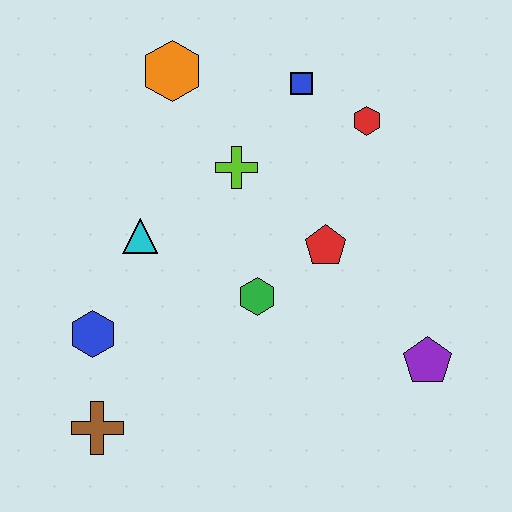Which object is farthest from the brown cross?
The red hexagon is farthest from the brown cross.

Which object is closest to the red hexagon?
The blue square is closest to the red hexagon.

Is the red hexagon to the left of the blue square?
No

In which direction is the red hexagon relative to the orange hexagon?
The red hexagon is to the right of the orange hexagon.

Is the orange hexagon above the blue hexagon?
Yes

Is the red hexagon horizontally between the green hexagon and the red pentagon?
No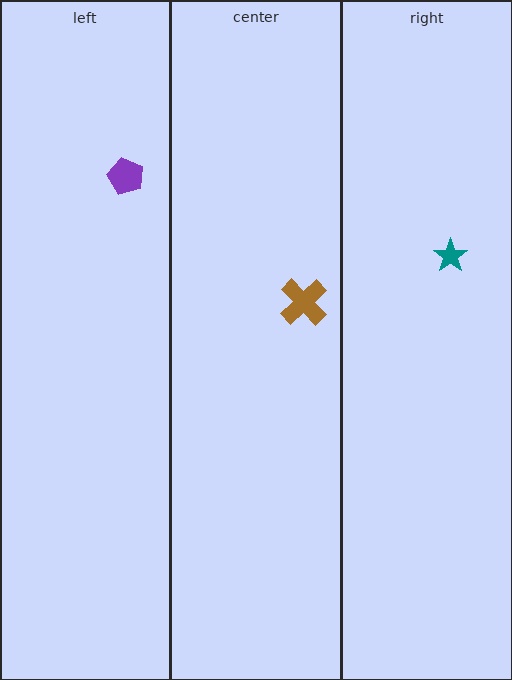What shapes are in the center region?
The brown cross.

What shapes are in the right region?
The teal star.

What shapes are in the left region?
The purple pentagon.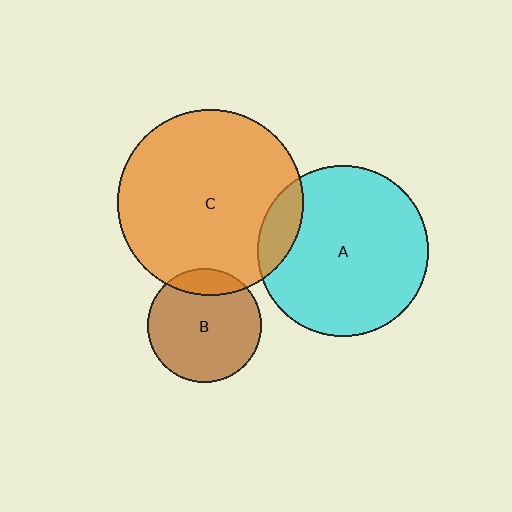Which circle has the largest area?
Circle C (orange).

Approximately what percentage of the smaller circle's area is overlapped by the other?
Approximately 10%.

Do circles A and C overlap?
Yes.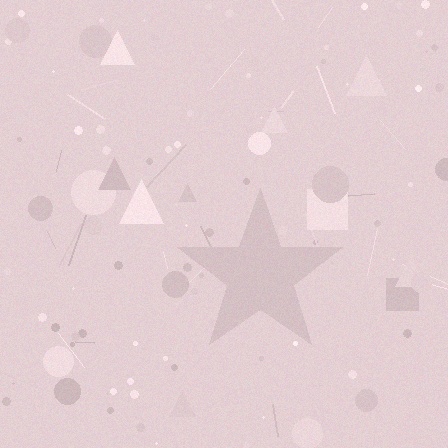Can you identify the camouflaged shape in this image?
The camouflaged shape is a star.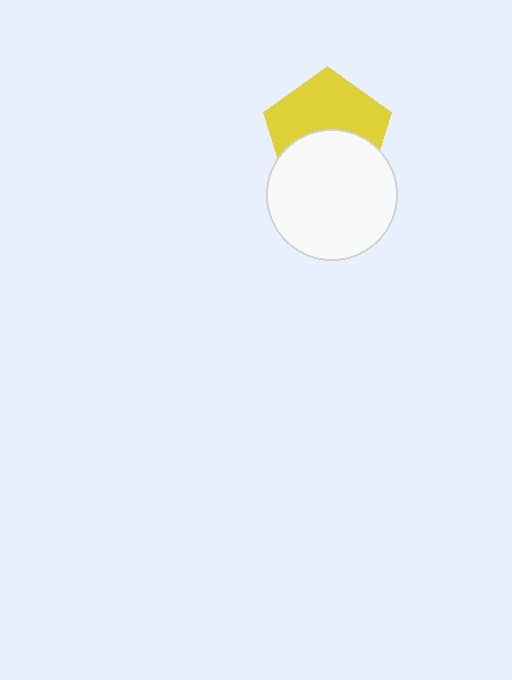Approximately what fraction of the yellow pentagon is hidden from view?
Roughly 45% of the yellow pentagon is hidden behind the white circle.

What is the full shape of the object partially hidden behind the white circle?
The partially hidden object is a yellow pentagon.